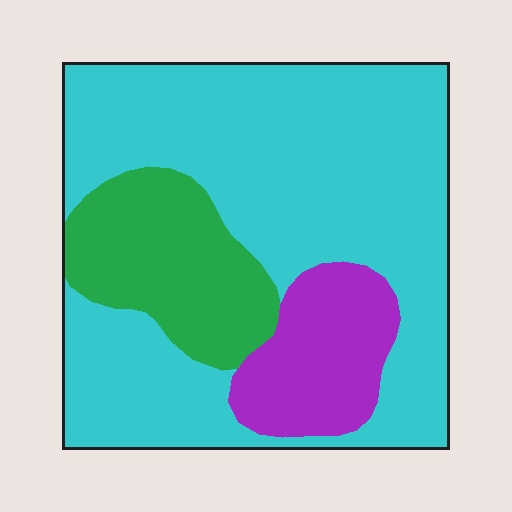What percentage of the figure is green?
Green takes up about one fifth (1/5) of the figure.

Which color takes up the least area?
Purple, at roughly 15%.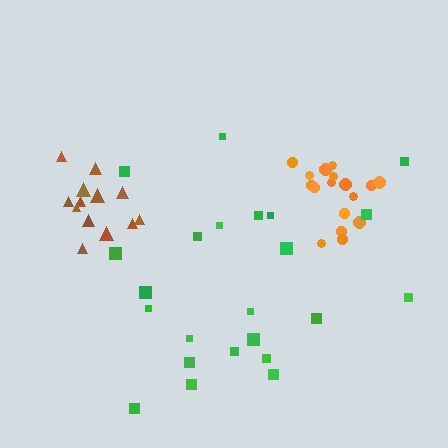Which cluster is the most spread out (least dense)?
Green.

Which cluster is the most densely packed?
Brown.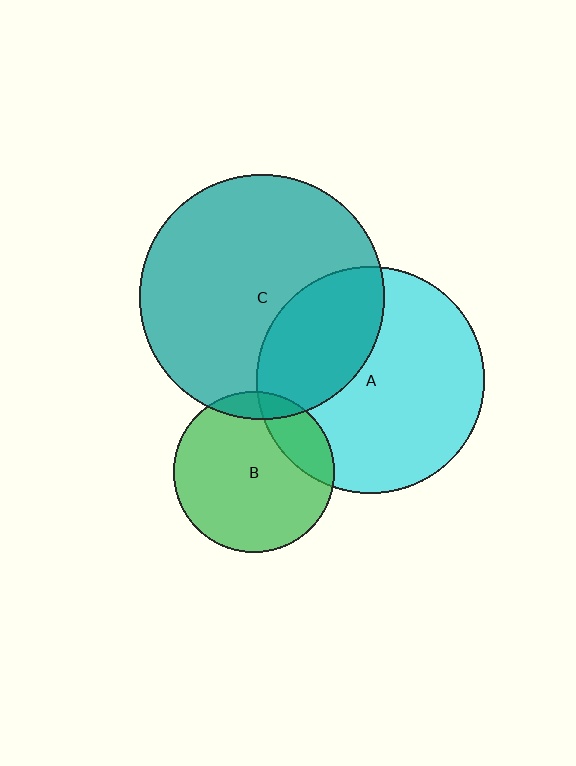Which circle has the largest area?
Circle C (teal).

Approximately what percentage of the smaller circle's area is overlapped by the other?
Approximately 20%.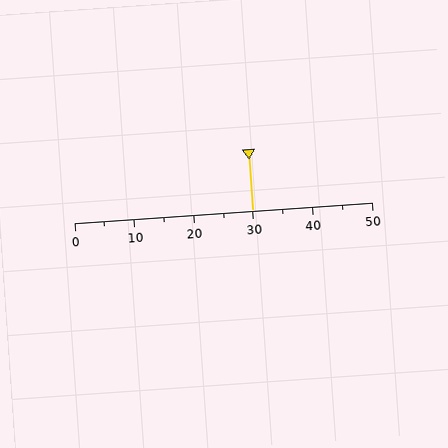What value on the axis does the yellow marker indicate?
The marker indicates approximately 30.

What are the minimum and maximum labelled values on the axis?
The axis runs from 0 to 50.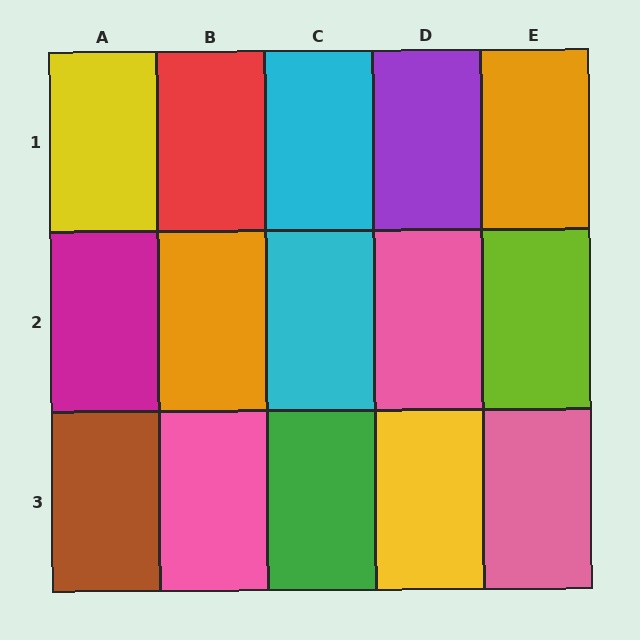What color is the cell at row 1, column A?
Yellow.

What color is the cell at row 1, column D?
Purple.